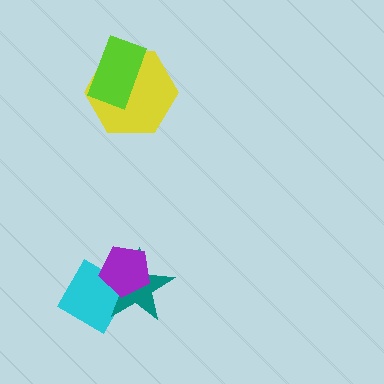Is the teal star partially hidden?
Yes, it is partially covered by another shape.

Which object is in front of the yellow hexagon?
The lime rectangle is in front of the yellow hexagon.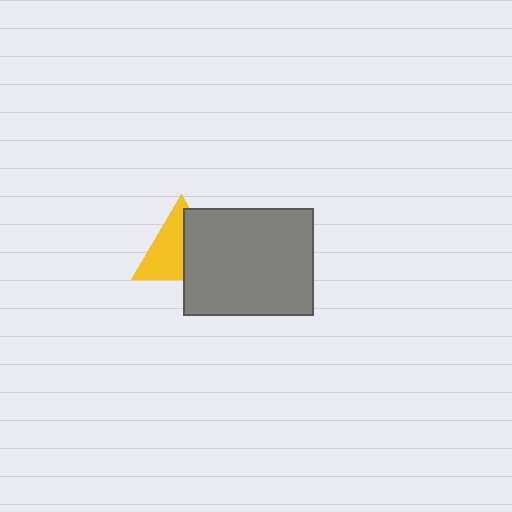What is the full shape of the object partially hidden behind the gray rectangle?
The partially hidden object is a yellow triangle.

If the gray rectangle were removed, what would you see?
You would see the complete yellow triangle.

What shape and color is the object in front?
The object in front is a gray rectangle.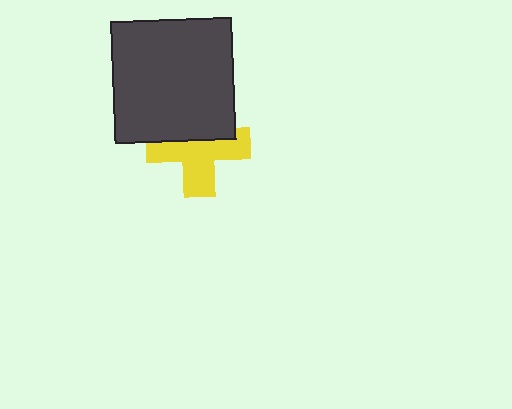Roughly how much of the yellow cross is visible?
About half of it is visible (roughly 60%).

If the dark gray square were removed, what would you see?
You would see the complete yellow cross.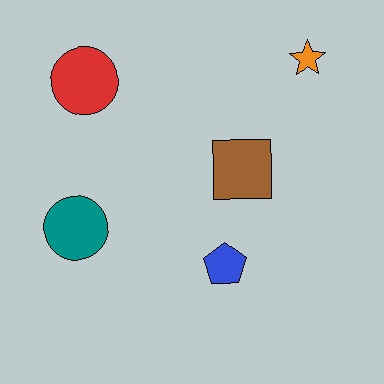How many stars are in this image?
There is 1 star.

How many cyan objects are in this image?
There are no cyan objects.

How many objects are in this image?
There are 5 objects.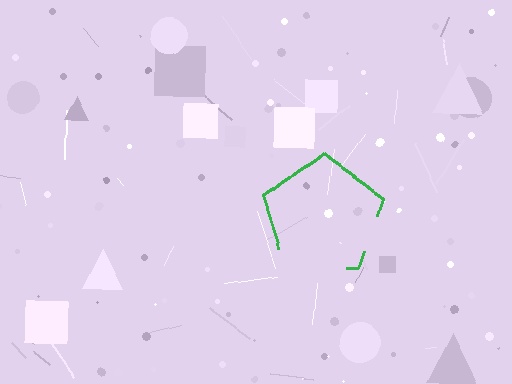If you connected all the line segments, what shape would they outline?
They would outline a pentagon.